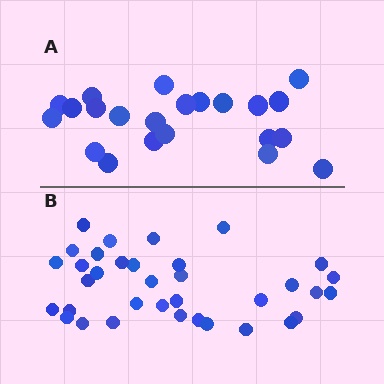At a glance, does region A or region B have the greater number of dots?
Region B (the bottom region) has more dots.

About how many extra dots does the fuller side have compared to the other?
Region B has approximately 15 more dots than region A.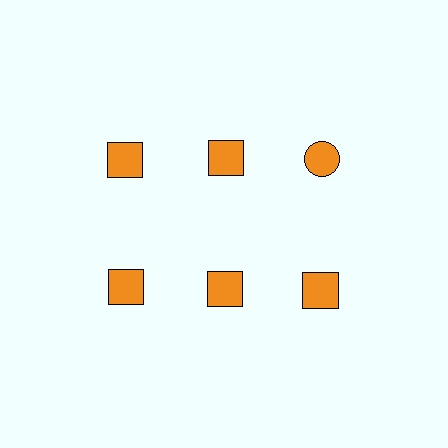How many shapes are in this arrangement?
There are 6 shapes arranged in a grid pattern.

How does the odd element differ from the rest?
It has a different shape: circle instead of square.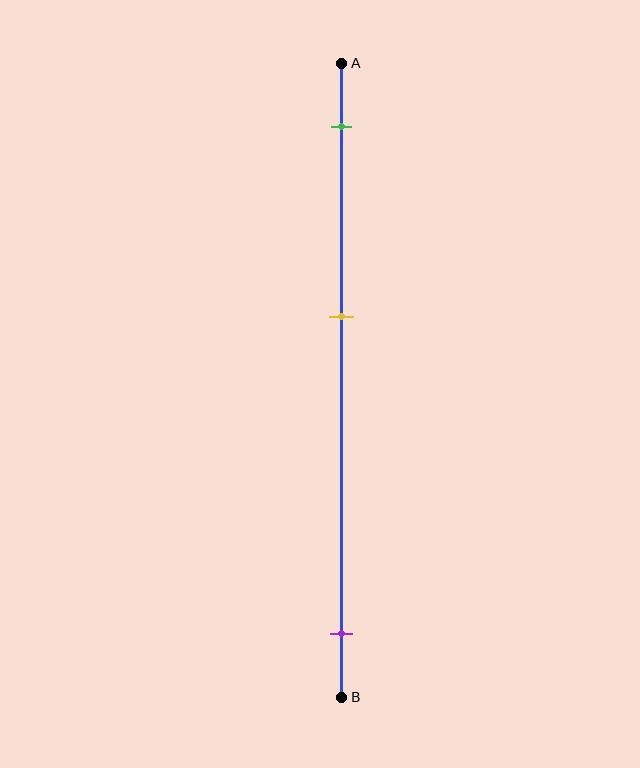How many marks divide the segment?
There are 3 marks dividing the segment.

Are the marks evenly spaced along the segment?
No, the marks are not evenly spaced.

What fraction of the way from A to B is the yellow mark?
The yellow mark is approximately 40% (0.4) of the way from A to B.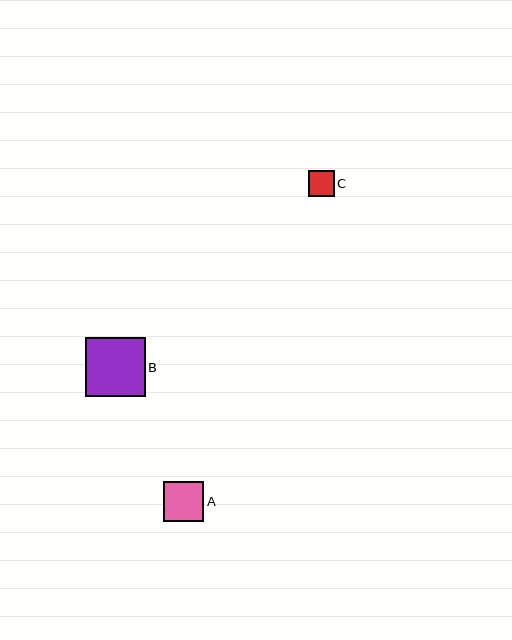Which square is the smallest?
Square C is the smallest with a size of approximately 26 pixels.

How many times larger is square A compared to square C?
Square A is approximately 1.6 times the size of square C.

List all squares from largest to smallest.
From largest to smallest: B, A, C.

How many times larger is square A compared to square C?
Square A is approximately 1.6 times the size of square C.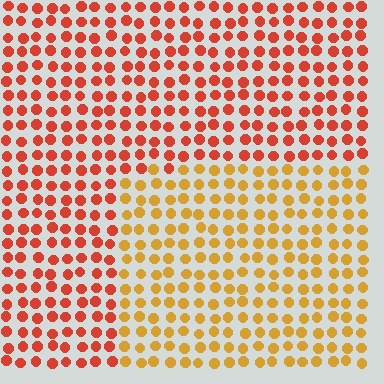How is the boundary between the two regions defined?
The boundary is defined purely by a slight shift in hue (about 35 degrees). Spacing, size, and orientation are identical on both sides.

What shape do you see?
I see a rectangle.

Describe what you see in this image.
The image is filled with small red elements in a uniform arrangement. A rectangle-shaped region is visible where the elements are tinted to a slightly different hue, forming a subtle color boundary.